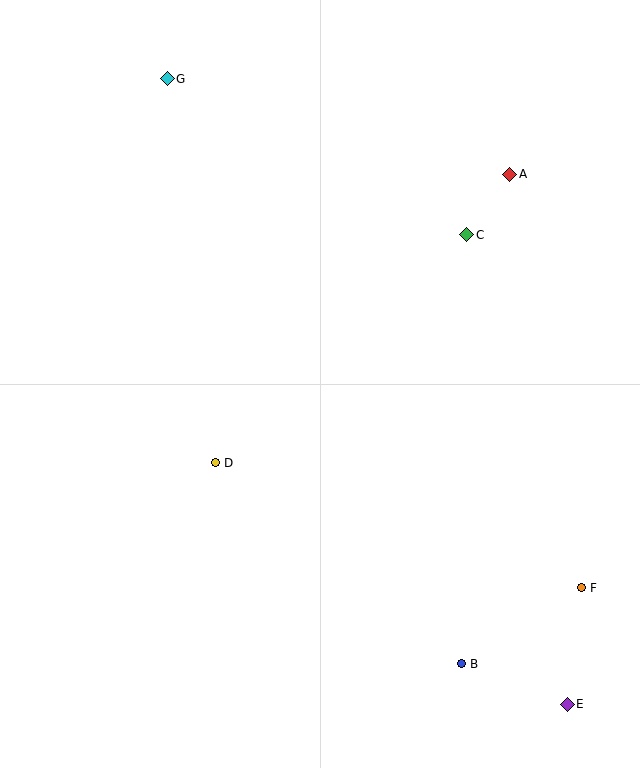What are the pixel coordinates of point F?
Point F is at (581, 588).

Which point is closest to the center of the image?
Point D at (215, 463) is closest to the center.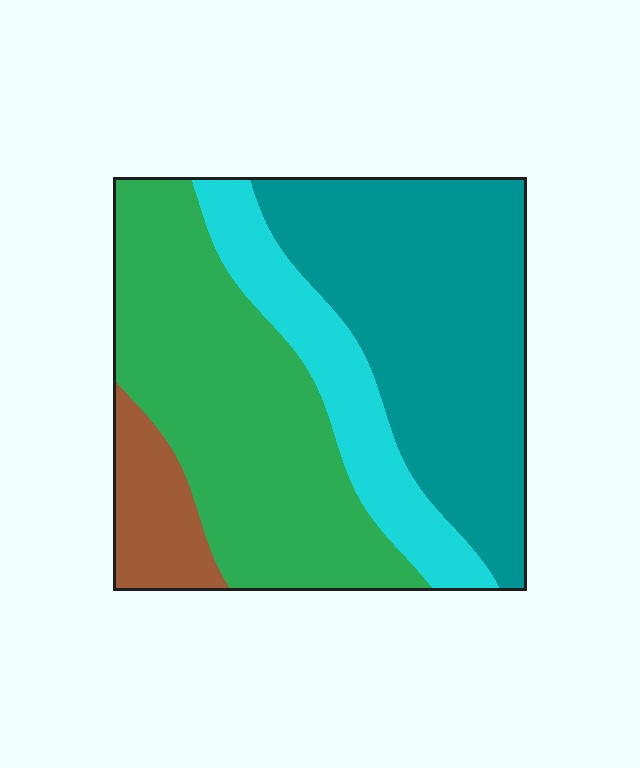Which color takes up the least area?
Brown, at roughly 10%.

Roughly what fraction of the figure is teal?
Teal covers around 40% of the figure.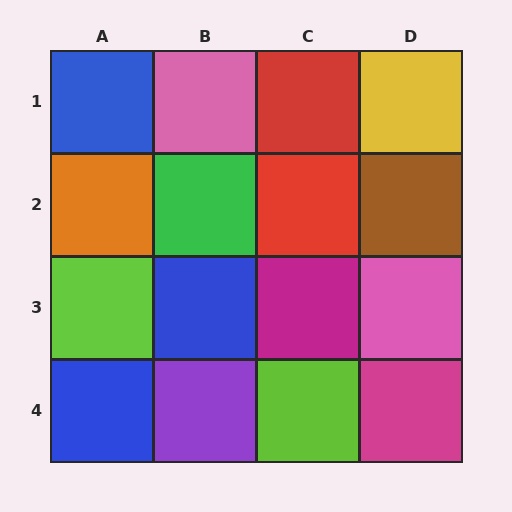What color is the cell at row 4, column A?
Blue.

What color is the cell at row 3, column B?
Blue.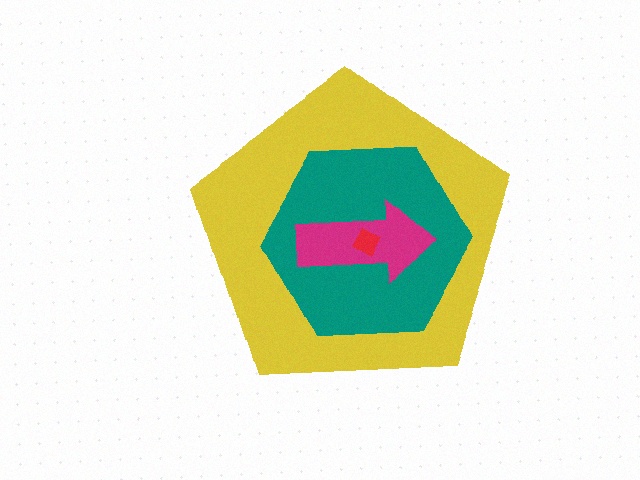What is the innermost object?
The red diamond.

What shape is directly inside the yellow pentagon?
The teal hexagon.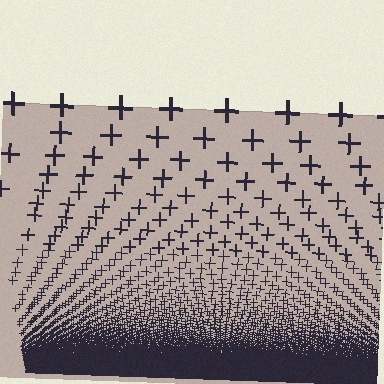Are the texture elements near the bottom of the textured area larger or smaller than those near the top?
Smaller. The gradient is inverted — elements near the bottom are smaller and denser.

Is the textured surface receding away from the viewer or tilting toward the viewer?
The surface appears to tilt toward the viewer. Texture elements get larger and sparser toward the top.